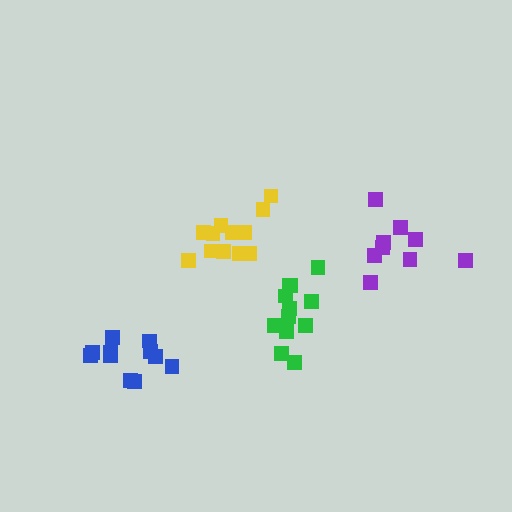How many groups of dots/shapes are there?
There are 4 groups.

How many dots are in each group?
Group 1: 11 dots, Group 2: 9 dots, Group 3: 12 dots, Group 4: 12 dots (44 total).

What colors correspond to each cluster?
The clusters are colored: blue, purple, green, yellow.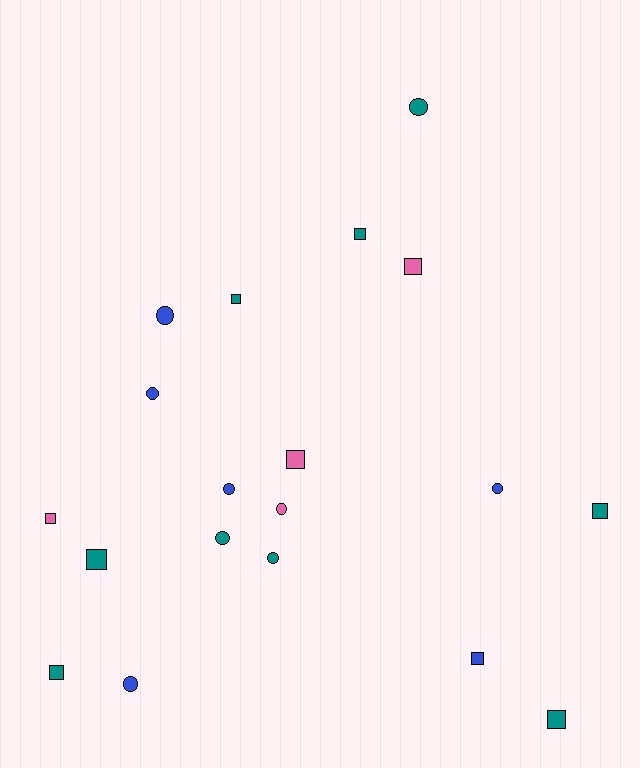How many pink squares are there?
There are 3 pink squares.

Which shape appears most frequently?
Square, with 10 objects.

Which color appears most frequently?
Teal, with 9 objects.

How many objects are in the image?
There are 19 objects.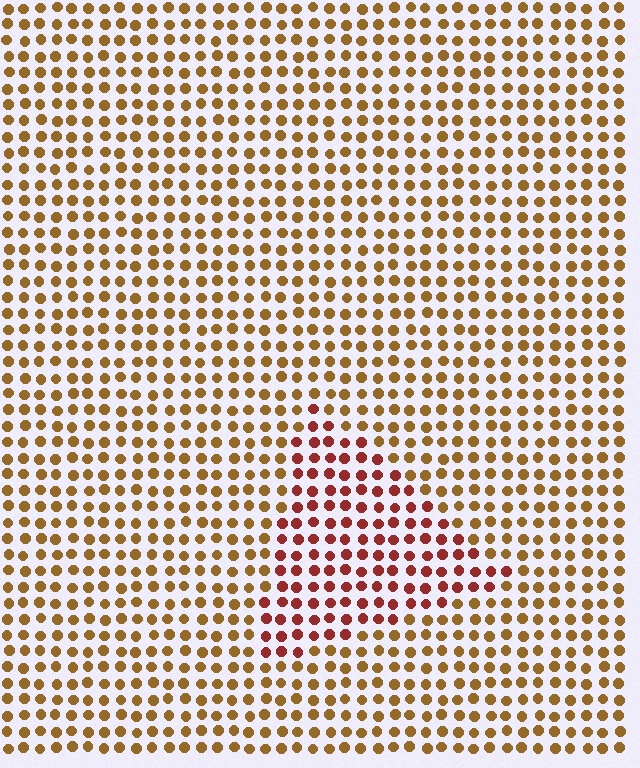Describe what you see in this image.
The image is filled with small brown elements in a uniform arrangement. A triangle-shaped region is visible where the elements are tinted to a slightly different hue, forming a subtle color boundary.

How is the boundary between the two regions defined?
The boundary is defined purely by a slight shift in hue (about 37 degrees). Spacing, size, and orientation are identical on both sides.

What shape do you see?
I see a triangle.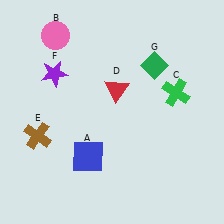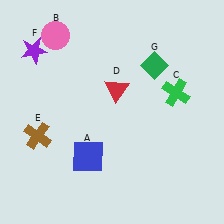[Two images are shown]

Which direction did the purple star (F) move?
The purple star (F) moved up.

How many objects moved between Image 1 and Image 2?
1 object moved between the two images.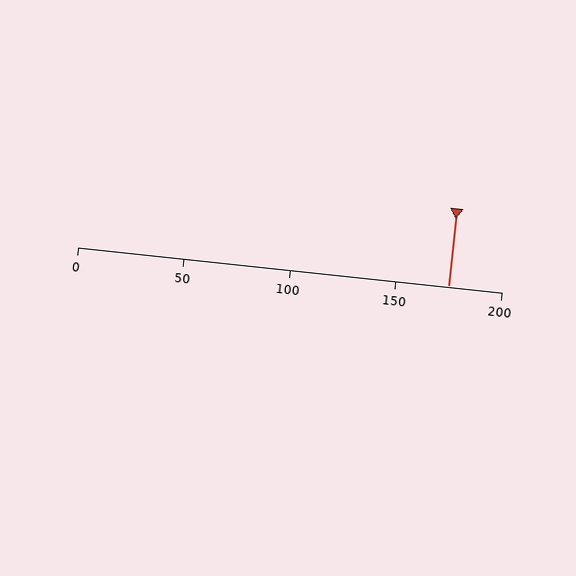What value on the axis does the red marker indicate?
The marker indicates approximately 175.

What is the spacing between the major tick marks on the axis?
The major ticks are spaced 50 apart.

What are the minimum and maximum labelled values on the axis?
The axis runs from 0 to 200.